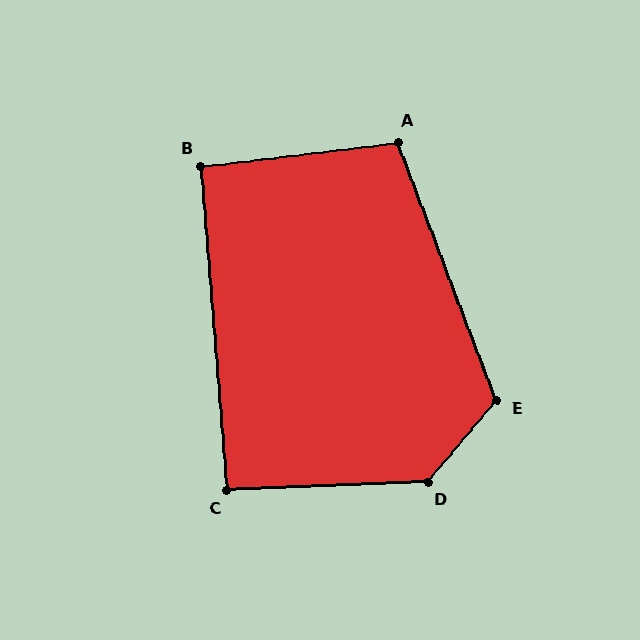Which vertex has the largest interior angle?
D, at approximately 133 degrees.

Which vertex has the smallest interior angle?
C, at approximately 92 degrees.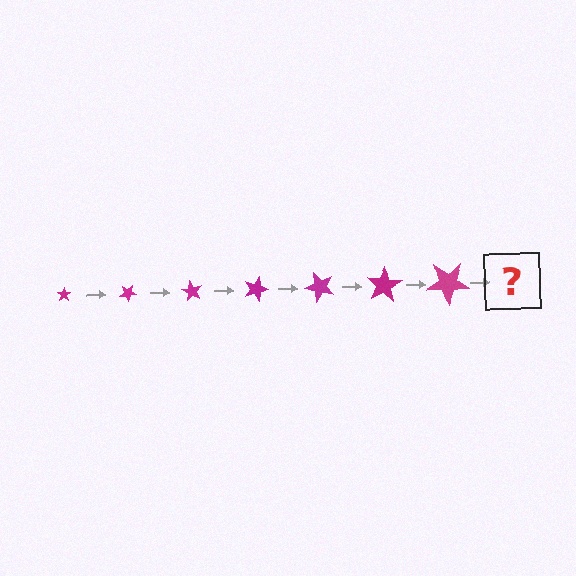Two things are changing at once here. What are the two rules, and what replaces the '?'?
The two rules are that the star grows larger each step and it rotates 30 degrees each step. The '?' should be a star, larger than the previous one and rotated 210 degrees from the start.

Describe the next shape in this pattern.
It should be a star, larger than the previous one and rotated 210 degrees from the start.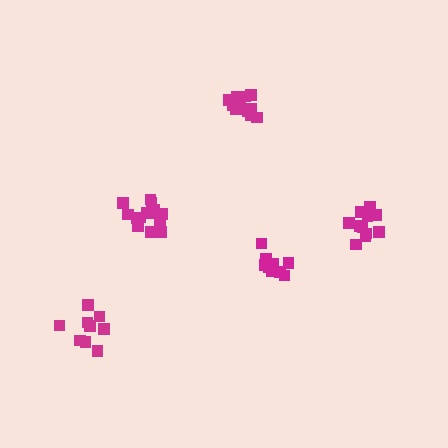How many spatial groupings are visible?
There are 5 spatial groupings.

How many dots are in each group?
Group 1: 12 dots, Group 2: 15 dots, Group 3: 15 dots, Group 4: 9 dots, Group 5: 12 dots (63 total).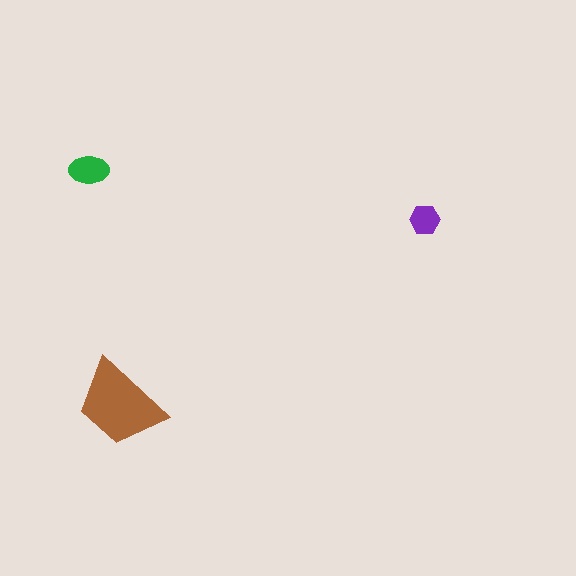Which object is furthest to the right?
The purple hexagon is rightmost.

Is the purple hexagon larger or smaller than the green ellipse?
Smaller.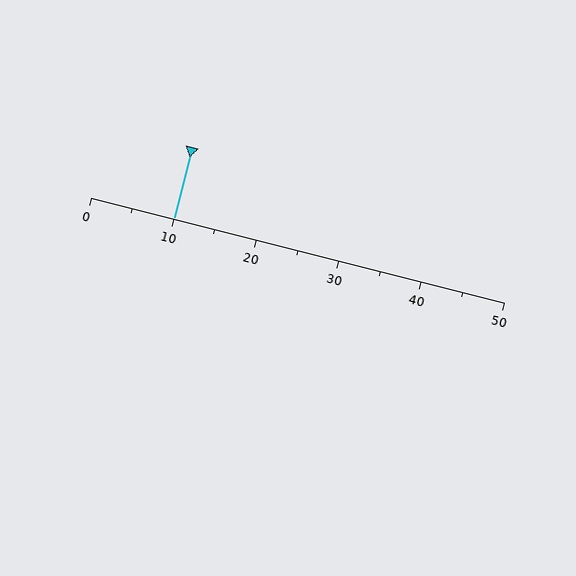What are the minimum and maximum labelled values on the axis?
The axis runs from 0 to 50.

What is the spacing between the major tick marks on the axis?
The major ticks are spaced 10 apart.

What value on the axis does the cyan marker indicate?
The marker indicates approximately 10.